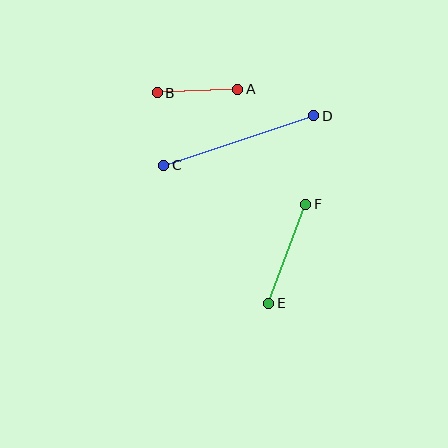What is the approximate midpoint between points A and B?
The midpoint is at approximately (198, 91) pixels.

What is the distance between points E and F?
The distance is approximately 106 pixels.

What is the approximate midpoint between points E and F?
The midpoint is at approximately (287, 254) pixels.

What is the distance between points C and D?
The distance is approximately 158 pixels.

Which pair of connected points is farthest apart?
Points C and D are farthest apart.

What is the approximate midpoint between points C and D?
The midpoint is at approximately (239, 140) pixels.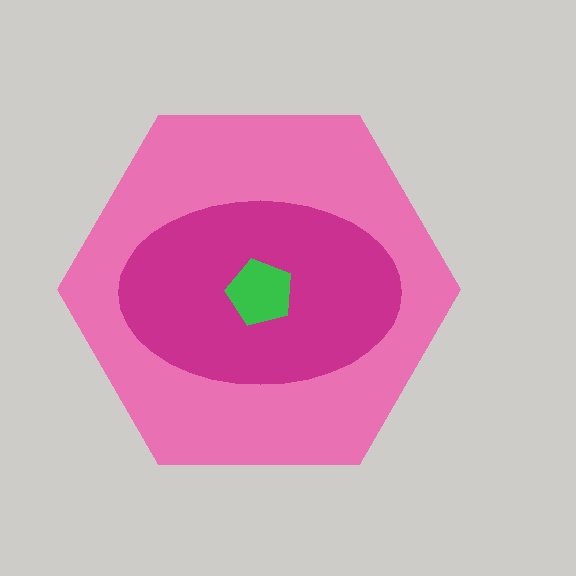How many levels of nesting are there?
3.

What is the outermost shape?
The pink hexagon.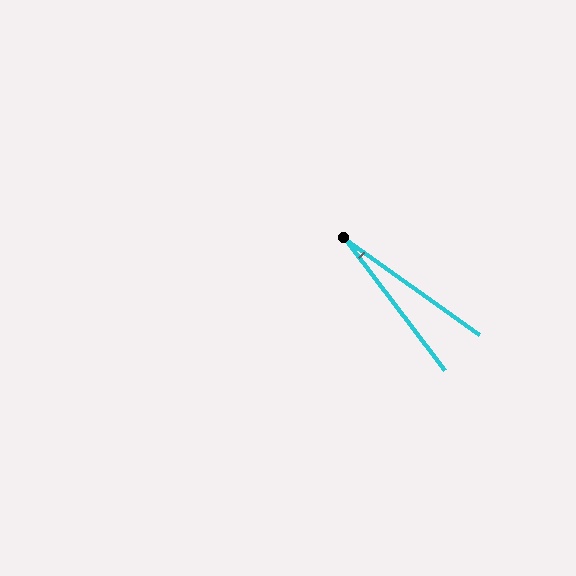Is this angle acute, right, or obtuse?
It is acute.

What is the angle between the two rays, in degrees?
Approximately 17 degrees.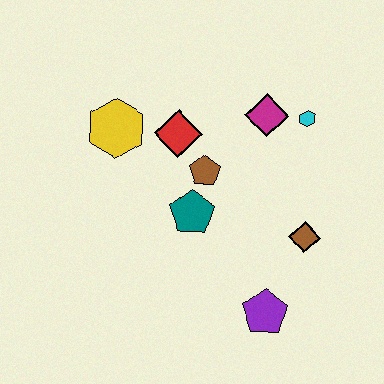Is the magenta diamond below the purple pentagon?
No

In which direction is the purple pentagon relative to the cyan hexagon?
The purple pentagon is below the cyan hexagon.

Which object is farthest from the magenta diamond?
The purple pentagon is farthest from the magenta diamond.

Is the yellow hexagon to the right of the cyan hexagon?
No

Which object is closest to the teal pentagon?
The brown pentagon is closest to the teal pentagon.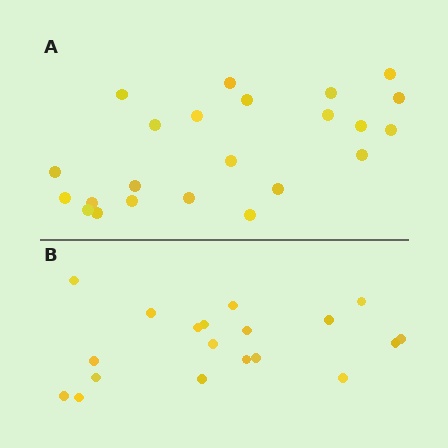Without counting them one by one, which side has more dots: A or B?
Region A (the top region) has more dots.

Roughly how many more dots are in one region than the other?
Region A has about 4 more dots than region B.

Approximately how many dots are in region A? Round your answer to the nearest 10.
About 20 dots. (The exact count is 23, which rounds to 20.)